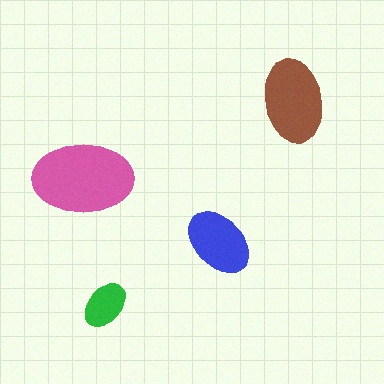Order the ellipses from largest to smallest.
the pink one, the brown one, the blue one, the green one.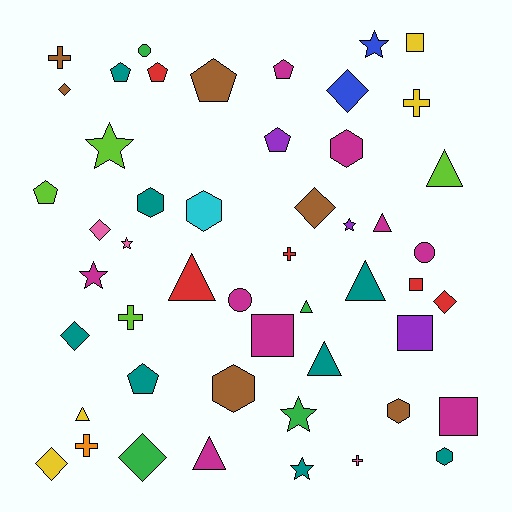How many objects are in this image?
There are 50 objects.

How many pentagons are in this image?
There are 7 pentagons.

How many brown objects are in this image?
There are 6 brown objects.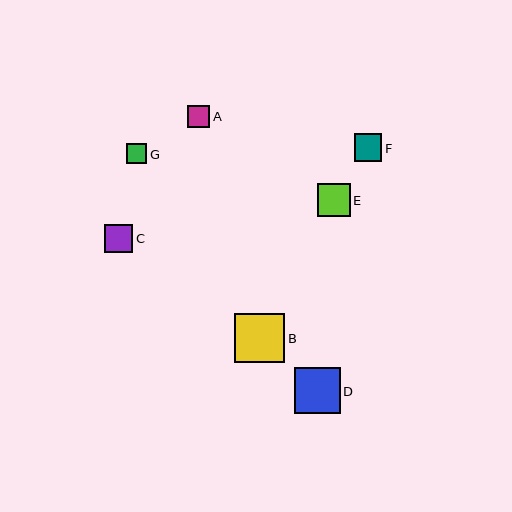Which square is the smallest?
Square G is the smallest with a size of approximately 20 pixels.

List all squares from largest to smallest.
From largest to smallest: B, D, E, C, F, A, G.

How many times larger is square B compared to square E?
Square B is approximately 1.5 times the size of square E.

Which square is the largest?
Square B is the largest with a size of approximately 50 pixels.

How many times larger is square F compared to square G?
Square F is approximately 1.4 times the size of square G.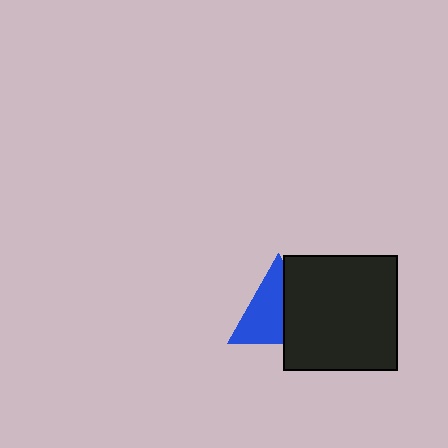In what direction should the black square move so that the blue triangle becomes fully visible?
The black square should move right. That is the shortest direction to clear the overlap and leave the blue triangle fully visible.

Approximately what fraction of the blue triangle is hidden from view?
Roughly 41% of the blue triangle is hidden behind the black square.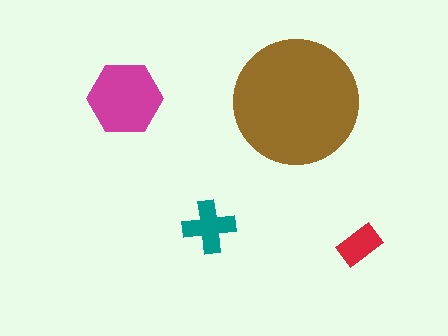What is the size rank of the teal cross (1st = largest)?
3rd.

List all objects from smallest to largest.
The red rectangle, the teal cross, the magenta hexagon, the brown circle.